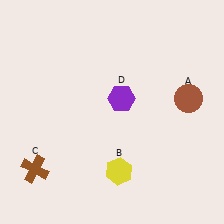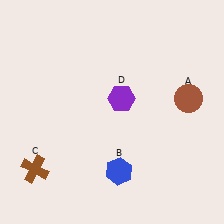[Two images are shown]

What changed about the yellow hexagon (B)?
In Image 1, B is yellow. In Image 2, it changed to blue.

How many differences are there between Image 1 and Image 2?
There is 1 difference between the two images.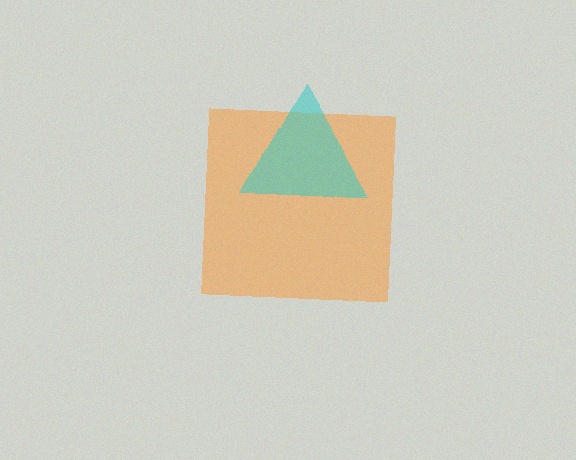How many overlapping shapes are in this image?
There are 2 overlapping shapes in the image.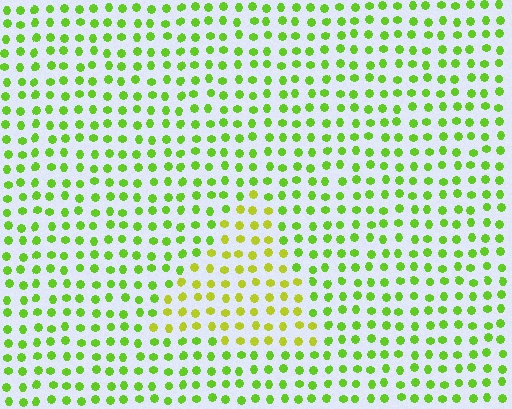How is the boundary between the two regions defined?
The boundary is defined purely by a slight shift in hue (about 30 degrees). Spacing, size, and orientation are identical on both sides.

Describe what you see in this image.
The image is filled with small lime elements in a uniform arrangement. A triangle-shaped region is visible where the elements are tinted to a slightly different hue, forming a subtle color boundary.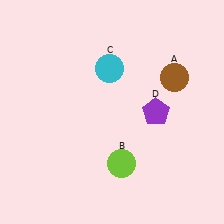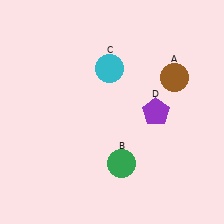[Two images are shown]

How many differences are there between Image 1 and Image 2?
There is 1 difference between the two images.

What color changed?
The circle (B) changed from lime in Image 1 to green in Image 2.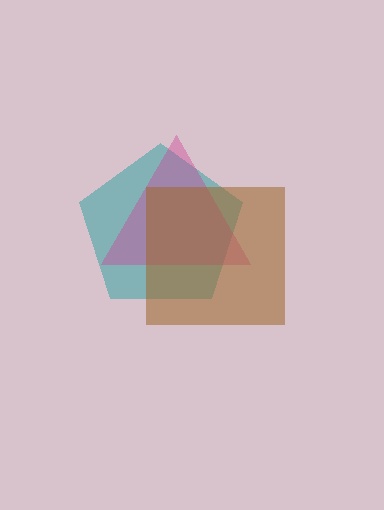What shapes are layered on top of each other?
The layered shapes are: a teal pentagon, a magenta triangle, a brown square.